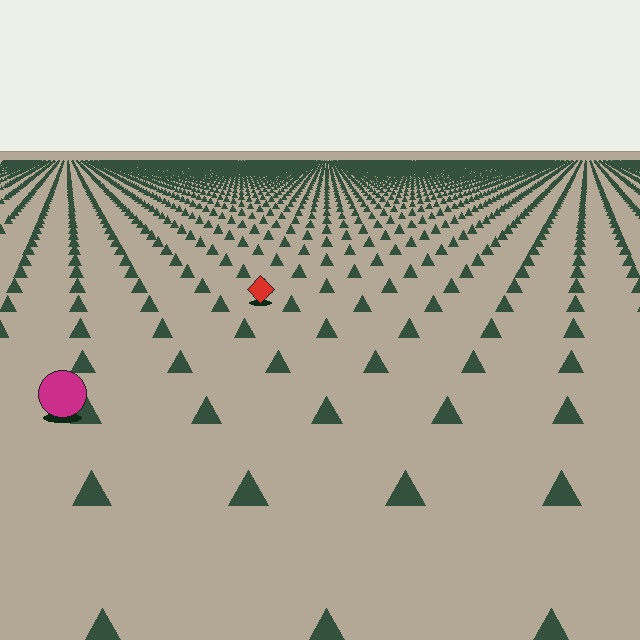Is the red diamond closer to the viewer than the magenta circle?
No. The magenta circle is closer — you can tell from the texture gradient: the ground texture is coarser near it.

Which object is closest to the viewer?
The magenta circle is closest. The texture marks near it are larger and more spread out.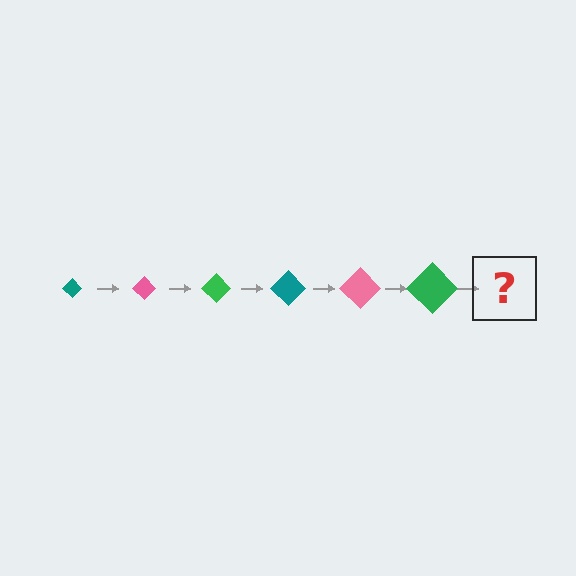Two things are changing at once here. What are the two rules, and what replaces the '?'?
The two rules are that the diamond grows larger each step and the color cycles through teal, pink, and green. The '?' should be a teal diamond, larger than the previous one.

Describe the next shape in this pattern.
It should be a teal diamond, larger than the previous one.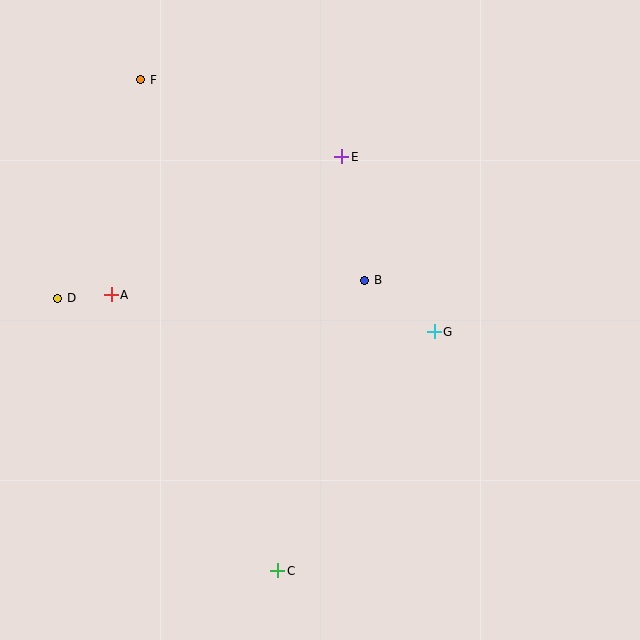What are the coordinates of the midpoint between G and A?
The midpoint between G and A is at (273, 313).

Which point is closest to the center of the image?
Point B at (365, 281) is closest to the center.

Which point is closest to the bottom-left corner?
Point C is closest to the bottom-left corner.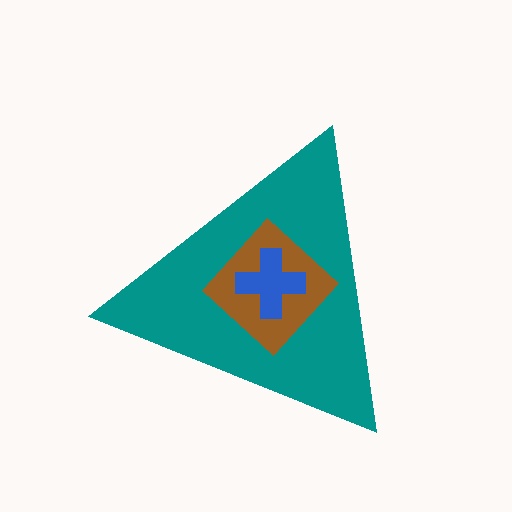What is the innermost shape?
The blue cross.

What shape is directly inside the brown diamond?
The blue cross.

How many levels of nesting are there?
3.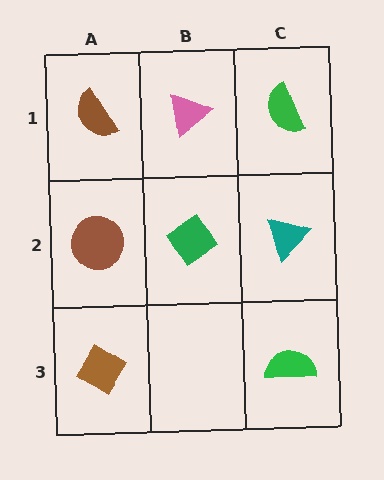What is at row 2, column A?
A brown circle.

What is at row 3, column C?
A green semicircle.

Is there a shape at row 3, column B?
No, that cell is empty.